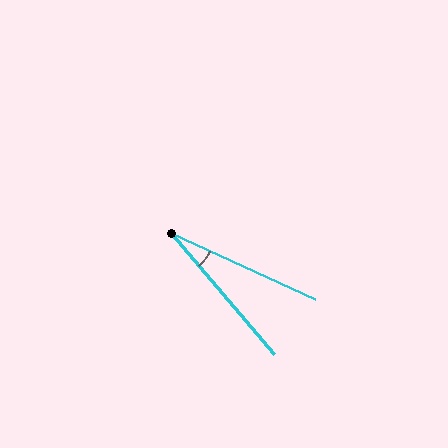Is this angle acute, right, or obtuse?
It is acute.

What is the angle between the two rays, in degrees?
Approximately 25 degrees.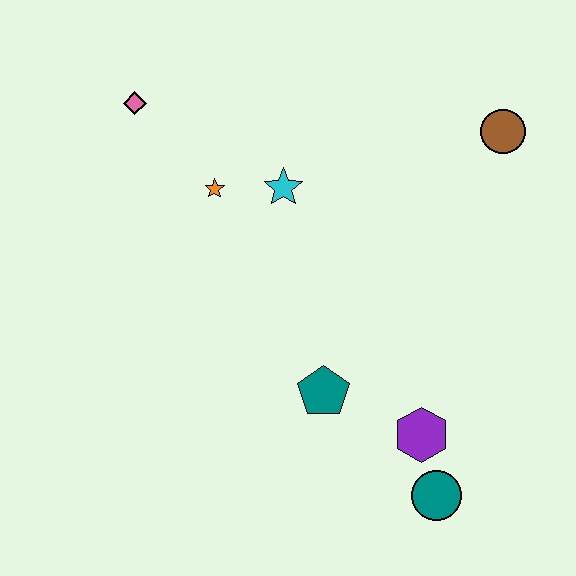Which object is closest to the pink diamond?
The orange star is closest to the pink diamond.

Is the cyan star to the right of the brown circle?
No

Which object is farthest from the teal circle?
The pink diamond is farthest from the teal circle.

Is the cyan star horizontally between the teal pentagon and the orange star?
Yes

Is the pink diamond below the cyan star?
No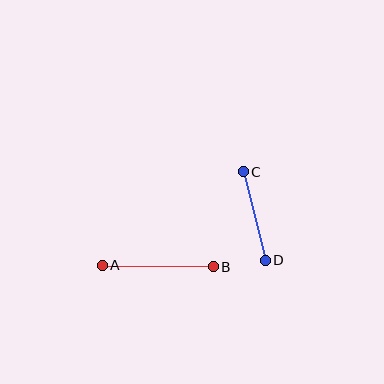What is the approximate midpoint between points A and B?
The midpoint is at approximately (158, 266) pixels.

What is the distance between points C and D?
The distance is approximately 91 pixels.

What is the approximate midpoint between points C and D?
The midpoint is at approximately (254, 216) pixels.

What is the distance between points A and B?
The distance is approximately 111 pixels.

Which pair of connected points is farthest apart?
Points A and B are farthest apart.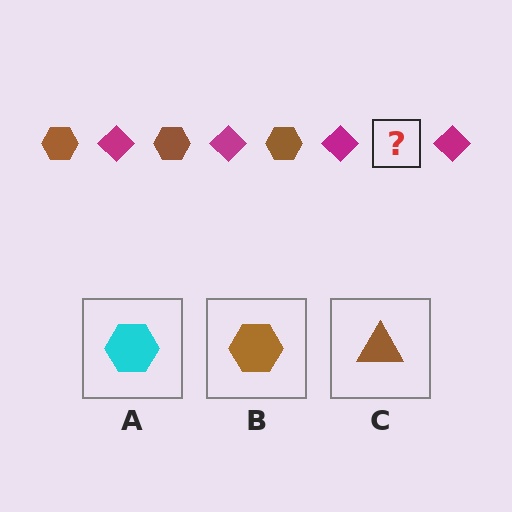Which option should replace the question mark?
Option B.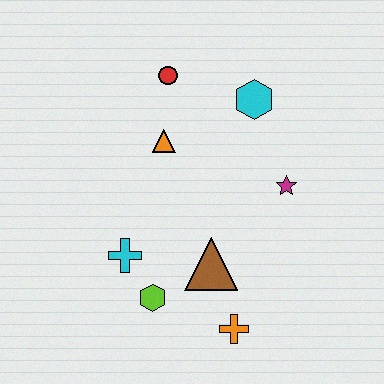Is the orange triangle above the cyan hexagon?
No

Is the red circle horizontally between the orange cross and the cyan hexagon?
No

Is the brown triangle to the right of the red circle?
Yes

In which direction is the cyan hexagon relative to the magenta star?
The cyan hexagon is above the magenta star.